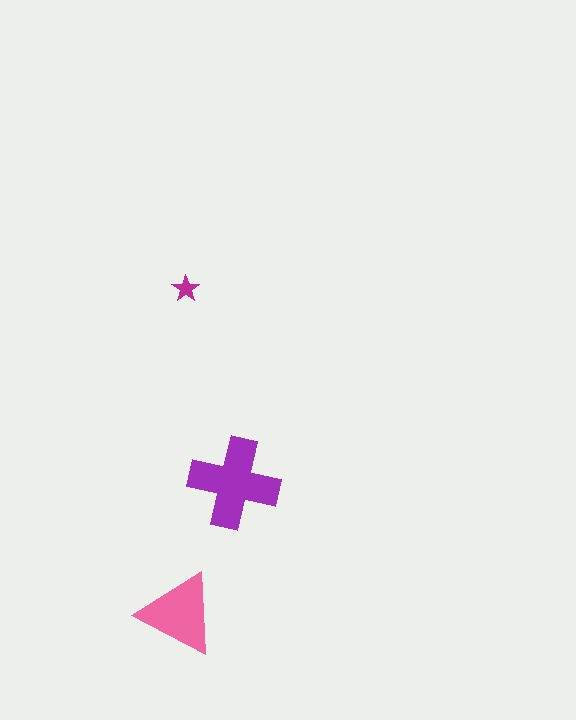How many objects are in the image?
There are 3 objects in the image.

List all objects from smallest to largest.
The magenta star, the pink triangle, the purple cross.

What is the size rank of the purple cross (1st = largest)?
1st.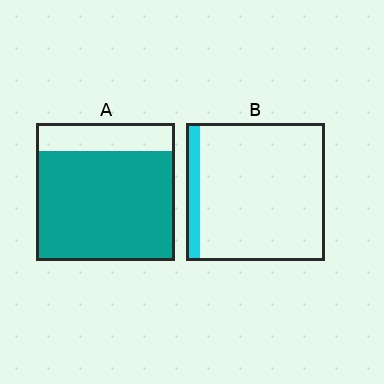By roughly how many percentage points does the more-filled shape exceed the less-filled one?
By roughly 70 percentage points (A over B).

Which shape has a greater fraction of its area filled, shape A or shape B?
Shape A.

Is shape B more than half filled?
No.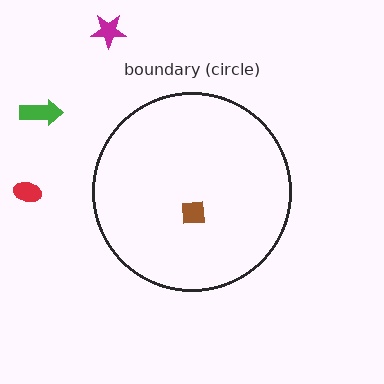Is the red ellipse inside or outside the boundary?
Outside.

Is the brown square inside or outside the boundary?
Inside.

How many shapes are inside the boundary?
1 inside, 3 outside.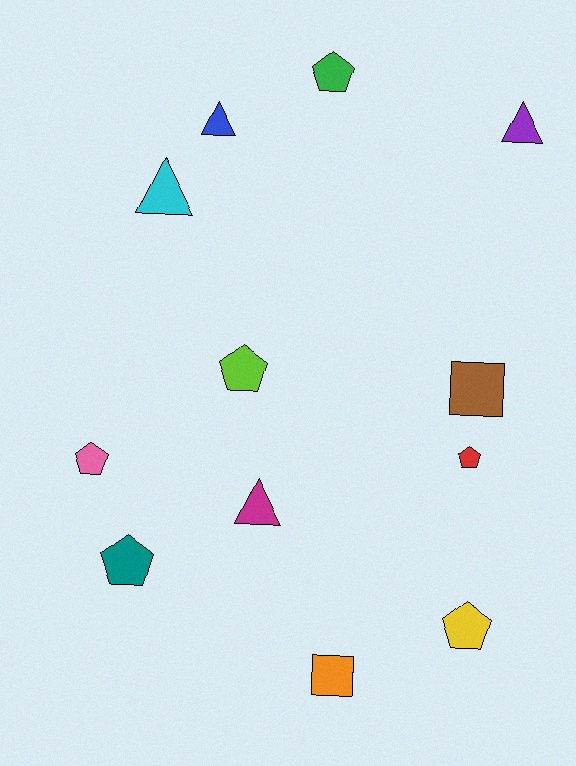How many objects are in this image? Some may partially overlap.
There are 12 objects.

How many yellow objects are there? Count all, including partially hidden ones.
There is 1 yellow object.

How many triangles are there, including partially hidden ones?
There are 4 triangles.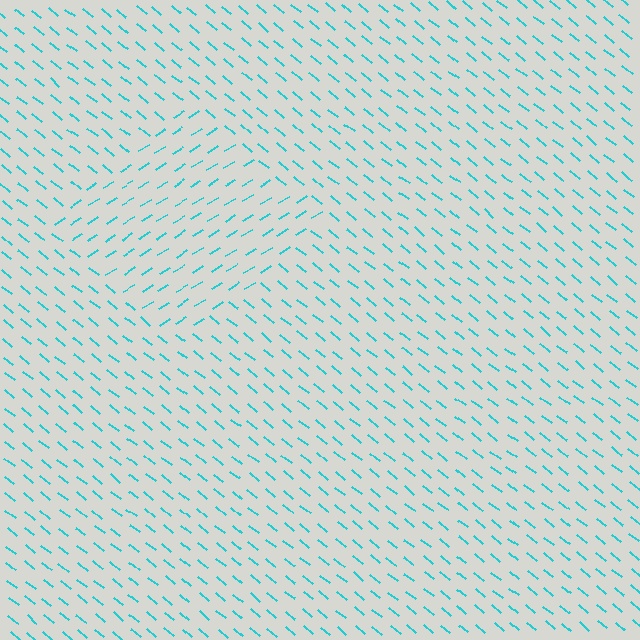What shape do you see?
I see a diamond.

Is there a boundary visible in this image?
Yes, there is a texture boundary formed by a change in line orientation.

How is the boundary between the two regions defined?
The boundary is defined purely by a change in line orientation (approximately 72 degrees difference). All lines are the same color and thickness.